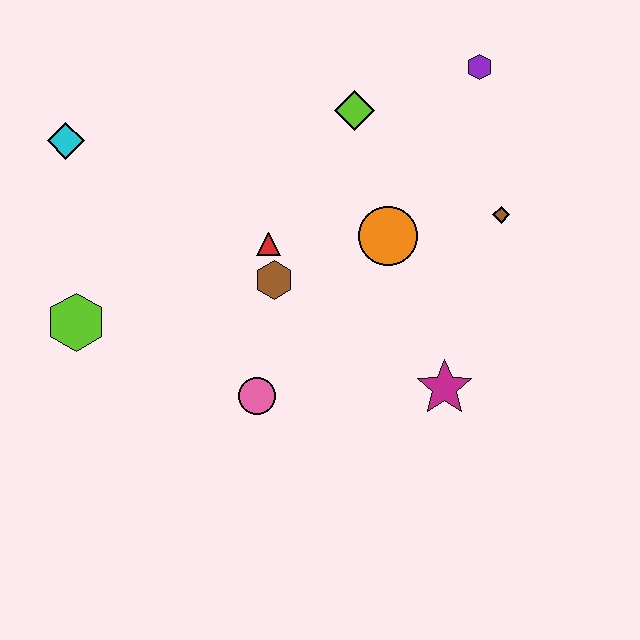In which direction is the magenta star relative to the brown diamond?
The magenta star is below the brown diamond.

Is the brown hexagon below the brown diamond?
Yes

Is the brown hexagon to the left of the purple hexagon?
Yes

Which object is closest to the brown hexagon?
The red triangle is closest to the brown hexagon.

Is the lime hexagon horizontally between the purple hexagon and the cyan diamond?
Yes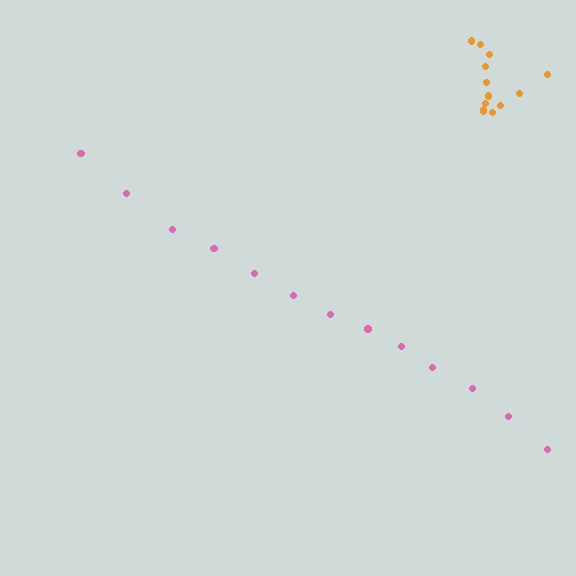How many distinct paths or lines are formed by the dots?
There are 2 distinct paths.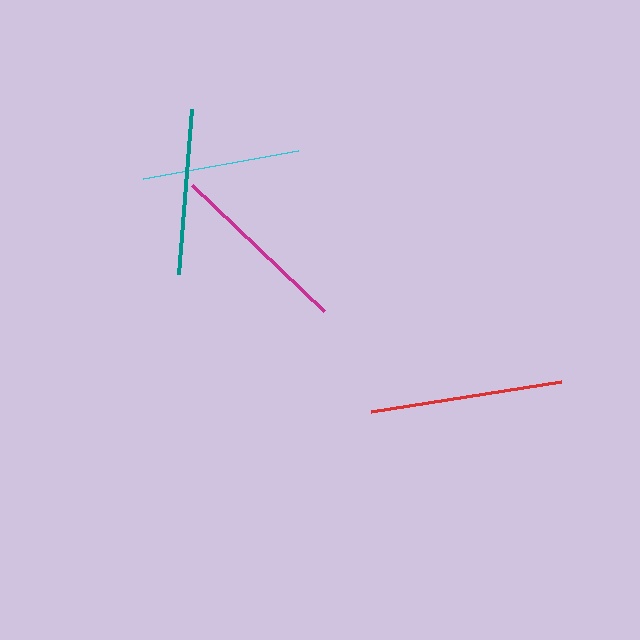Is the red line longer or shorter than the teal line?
The red line is longer than the teal line.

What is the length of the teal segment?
The teal segment is approximately 165 pixels long.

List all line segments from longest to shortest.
From longest to shortest: red, magenta, teal, cyan.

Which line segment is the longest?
The red line is the longest at approximately 193 pixels.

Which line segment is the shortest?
The cyan line is the shortest at approximately 159 pixels.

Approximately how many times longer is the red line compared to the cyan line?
The red line is approximately 1.2 times the length of the cyan line.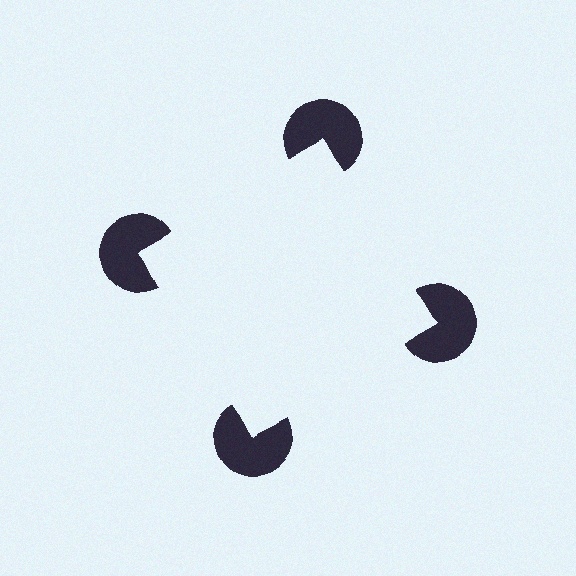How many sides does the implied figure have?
4 sides.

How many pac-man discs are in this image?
There are 4 — one at each vertex of the illusory square.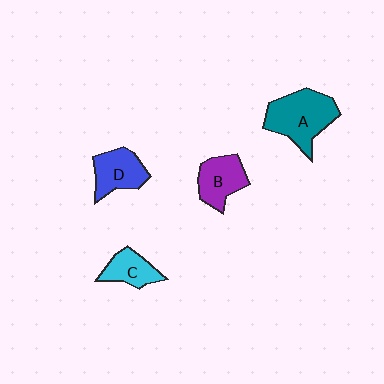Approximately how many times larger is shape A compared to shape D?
Approximately 1.5 times.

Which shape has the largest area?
Shape A (teal).